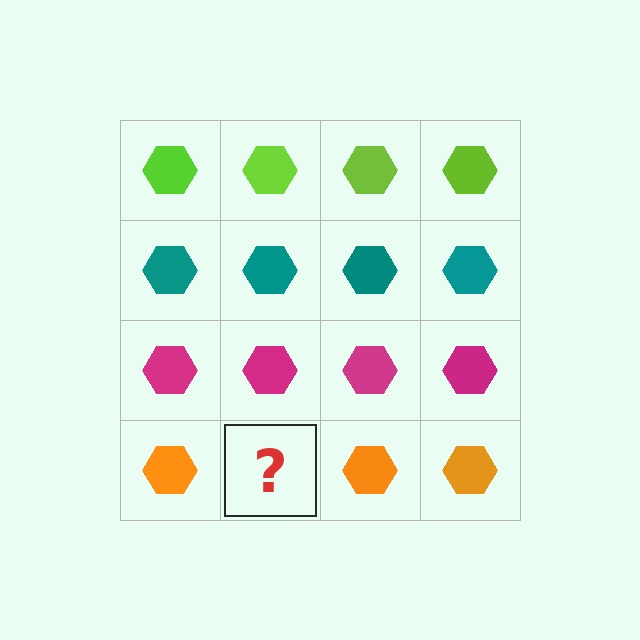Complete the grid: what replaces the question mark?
The question mark should be replaced with an orange hexagon.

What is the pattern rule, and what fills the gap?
The rule is that each row has a consistent color. The gap should be filled with an orange hexagon.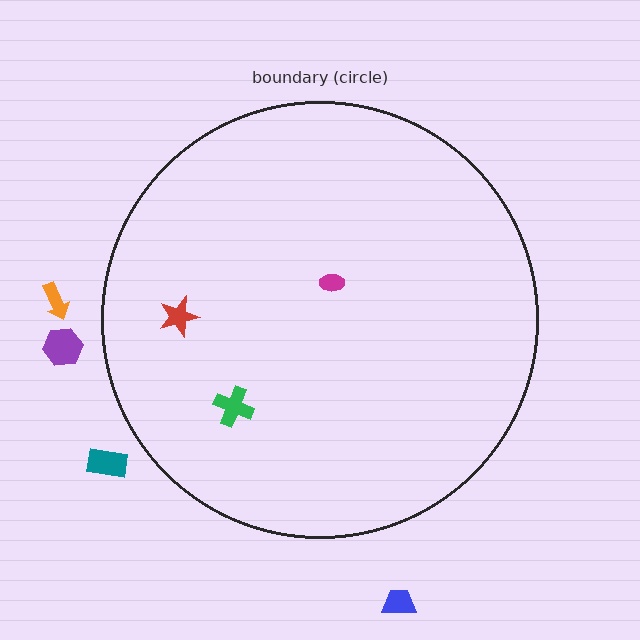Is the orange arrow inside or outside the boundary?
Outside.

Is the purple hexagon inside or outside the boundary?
Outside.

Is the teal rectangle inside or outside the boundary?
Outside.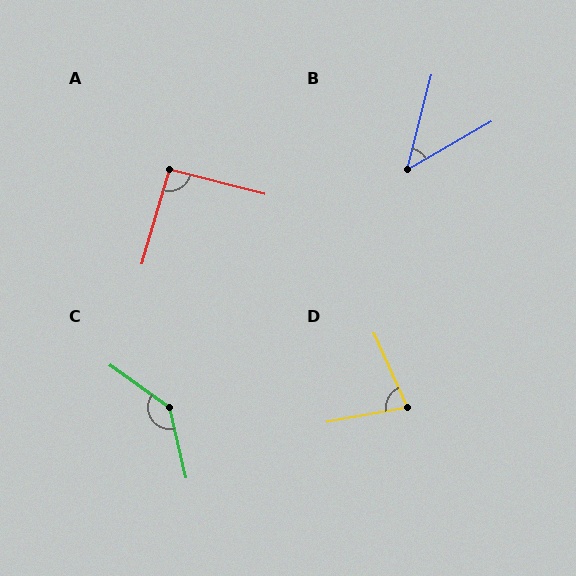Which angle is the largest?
C, at approximately 138 degrees.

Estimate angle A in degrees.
Approximately 91 degrees.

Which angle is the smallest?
B, at approximately 46 degrees.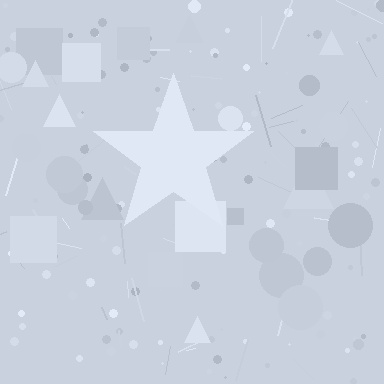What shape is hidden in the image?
A star is hidden in the image.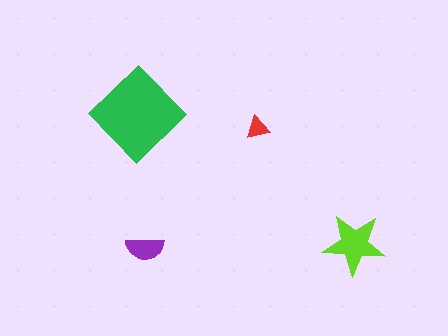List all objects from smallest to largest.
The red triangle, the purple semicircle, the lime star, the green diamond.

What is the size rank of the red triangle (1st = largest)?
4th.